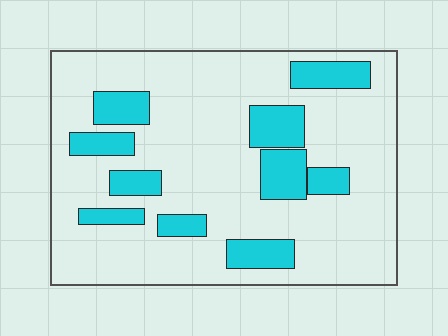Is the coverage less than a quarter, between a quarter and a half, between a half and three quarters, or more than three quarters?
Less than a quarter.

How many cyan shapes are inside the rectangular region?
10.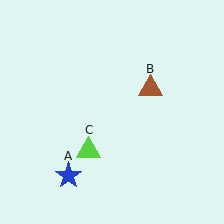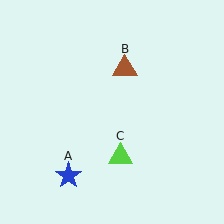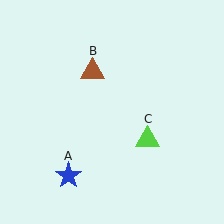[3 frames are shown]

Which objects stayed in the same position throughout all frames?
Blue star (object A) remained stationary.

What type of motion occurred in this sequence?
The brown triangle (object B), lime triangle (object C) rotated counterclockwise around the center of the scene.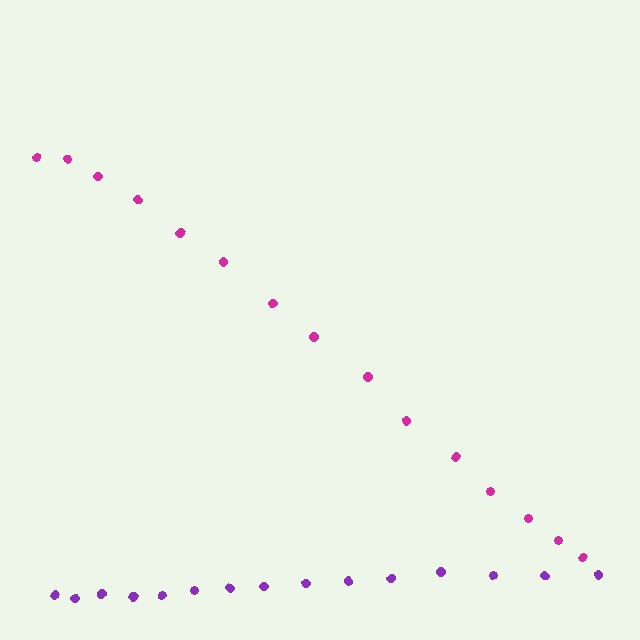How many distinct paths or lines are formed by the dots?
There are 2 distinct paths.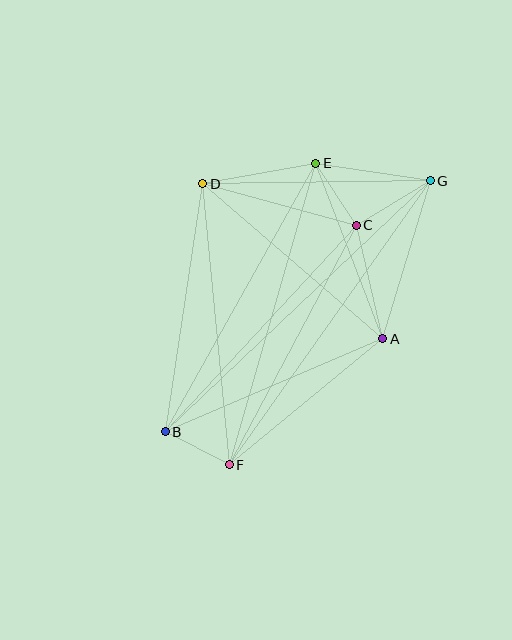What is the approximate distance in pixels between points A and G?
The distance between A and G is approximately 165 pixels.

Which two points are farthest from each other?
Points B and G are farthest from each other.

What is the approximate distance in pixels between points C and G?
The distance between C and G is approximately 86 pixels.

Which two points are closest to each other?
Points B and F are closest to each other.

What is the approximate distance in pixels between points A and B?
The distance between A and B is approximately 237 pixels.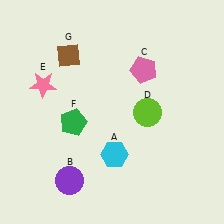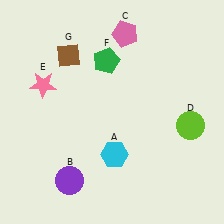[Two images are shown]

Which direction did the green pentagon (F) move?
The green pentagon (F) moved up.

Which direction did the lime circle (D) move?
The lime circle (D) moved right.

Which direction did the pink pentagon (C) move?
The pink pentagon (C) moved up.